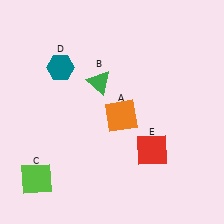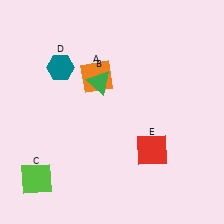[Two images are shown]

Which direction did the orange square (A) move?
The orange square (A) moved up.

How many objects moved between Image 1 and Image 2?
1 object moved between the two images.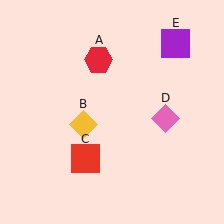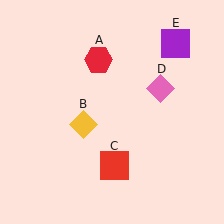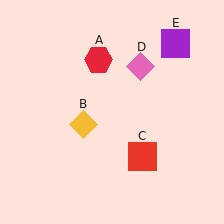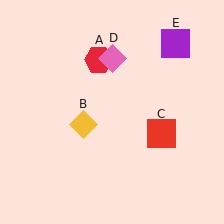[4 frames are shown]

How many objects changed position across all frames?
2 objects changed position: red square (object C), pink diamond (object D).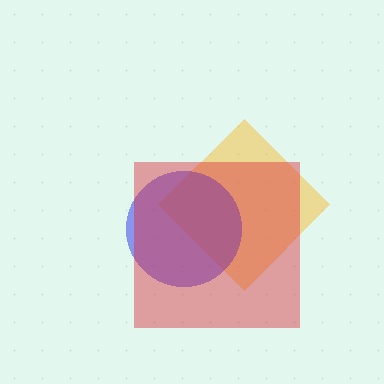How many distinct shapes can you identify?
There are 3 distinct shapes: a yellow diamond, a blue circle, a red square.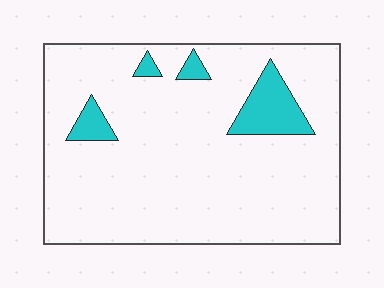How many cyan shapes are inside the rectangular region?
4.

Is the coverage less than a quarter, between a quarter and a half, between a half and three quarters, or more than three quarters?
Less than a quarter.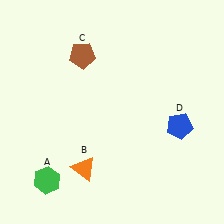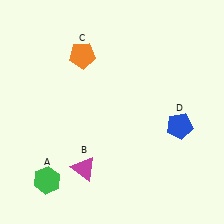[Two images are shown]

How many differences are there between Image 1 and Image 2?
There are 2 differences between the two images.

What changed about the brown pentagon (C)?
In Image 1, C is brown. In Image 2, it changed to orange.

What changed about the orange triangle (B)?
In Image 1, B is orange. In Image 2, it changed to magenta.